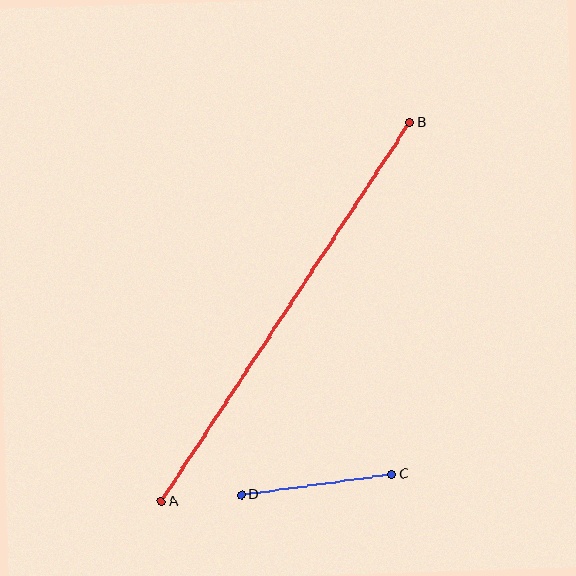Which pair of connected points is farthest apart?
Points A and B are farthest apart.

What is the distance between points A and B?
The distance is approximately 453 pixels.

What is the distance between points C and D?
The distance is approximately 152 pixels.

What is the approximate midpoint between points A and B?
The midpoint is at approximately (286, 312) pixels.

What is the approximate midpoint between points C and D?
The midpoint is at approximately (316, 485) pixels.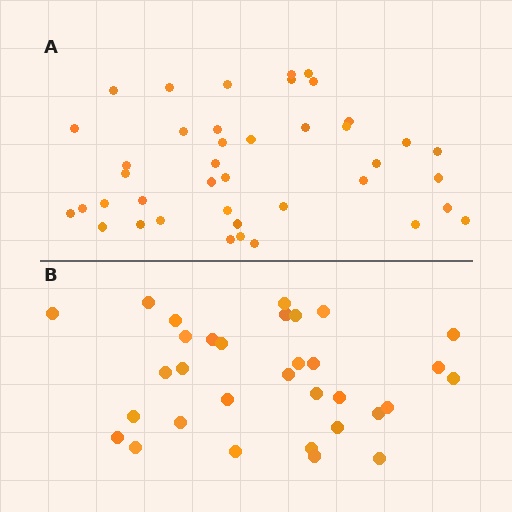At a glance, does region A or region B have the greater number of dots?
Region A (the top region) has more dots.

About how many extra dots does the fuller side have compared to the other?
Region A has roughly 8 or so more dots than region B.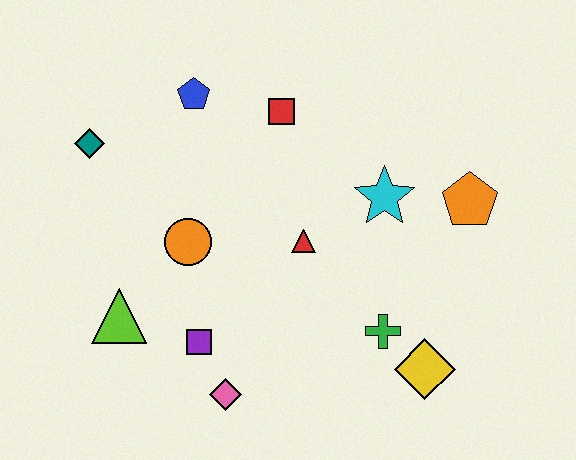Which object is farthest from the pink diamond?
The orange pentagon is farthest from the pink diamond.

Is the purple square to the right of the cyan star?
No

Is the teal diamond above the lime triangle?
Yes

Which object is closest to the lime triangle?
The purple square is closest to the lime triangle.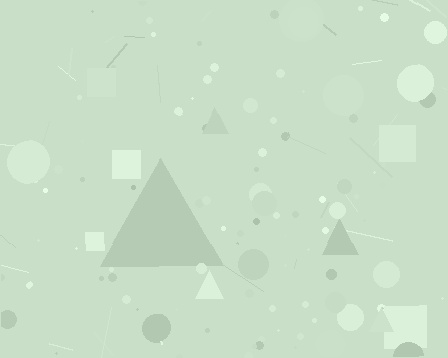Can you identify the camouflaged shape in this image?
The camouflaged shape is a triangle.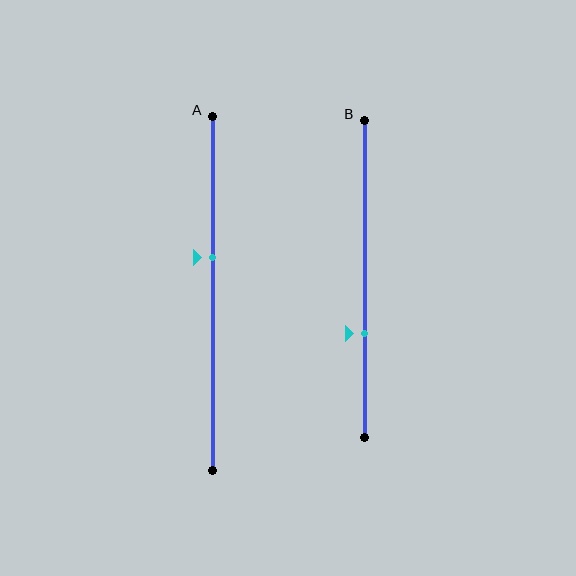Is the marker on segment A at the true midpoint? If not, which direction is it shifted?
No, the marker on segment A is shifted upward by about 10% of the segment length.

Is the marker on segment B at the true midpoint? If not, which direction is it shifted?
No, the marker on segment B is shifted downward by about 17% of the segment length.